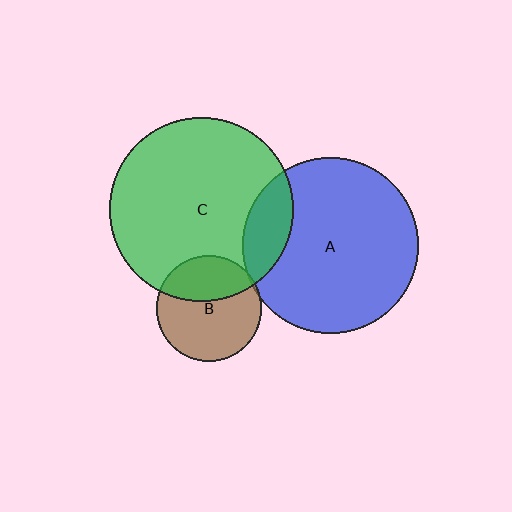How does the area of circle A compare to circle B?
Approximately 2.8 times.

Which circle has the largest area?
Circle C (green).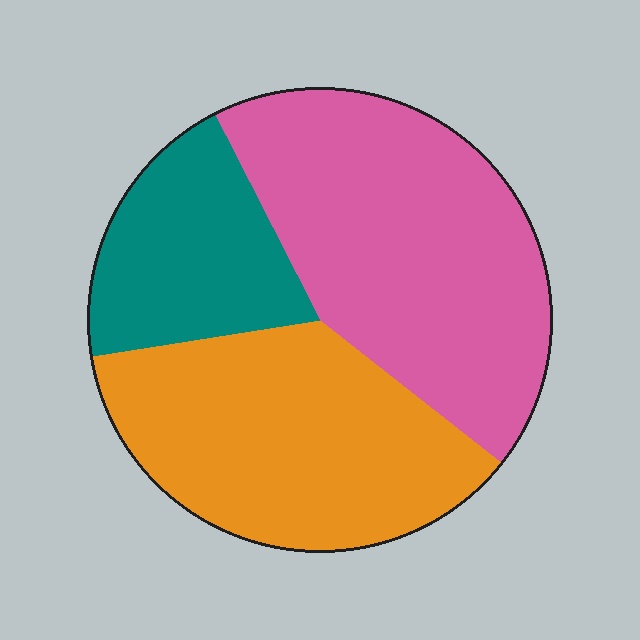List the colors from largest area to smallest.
From largest to smallest: pink, orange, teal.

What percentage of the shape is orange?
Orange covers around 35% of the shape.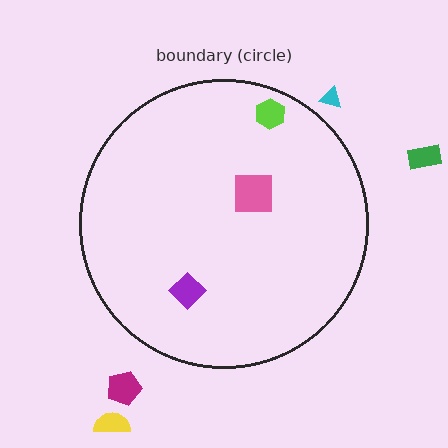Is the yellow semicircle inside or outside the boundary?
Outside.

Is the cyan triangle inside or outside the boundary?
Outside.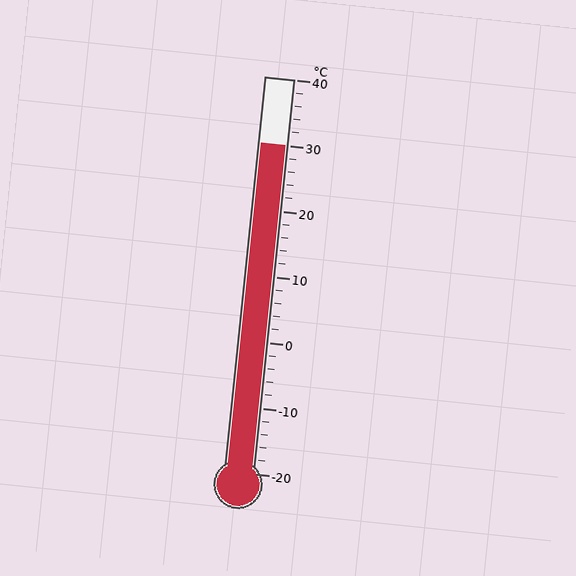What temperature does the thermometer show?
The thermometer shows approximately 30°C.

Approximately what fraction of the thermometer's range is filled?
The thermometer is filled to approximately 85% of its range.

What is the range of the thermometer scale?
The thermometer scale ranges from -20°C to 40°C.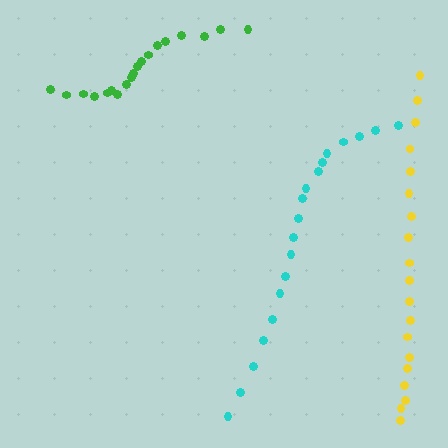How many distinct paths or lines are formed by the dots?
There are 3 distinct paths.